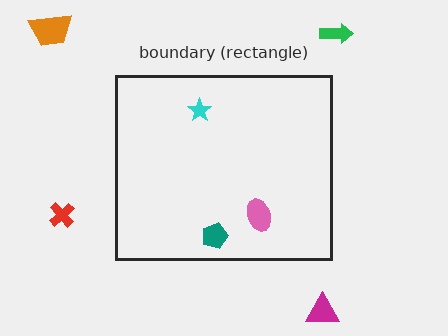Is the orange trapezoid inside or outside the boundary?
Outside.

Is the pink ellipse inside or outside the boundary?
Inside.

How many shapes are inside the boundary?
3 inside, 4 outside.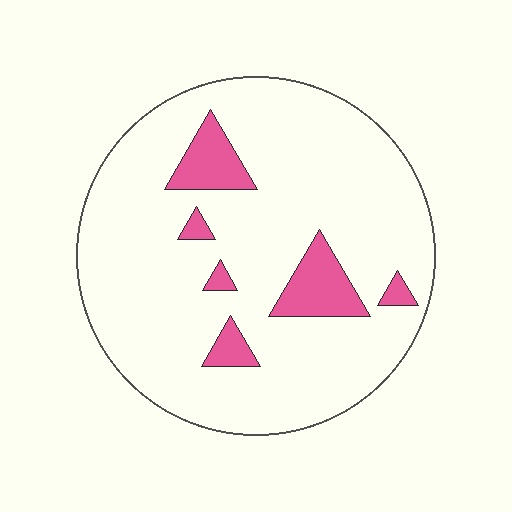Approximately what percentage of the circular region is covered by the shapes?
Approximately 10%.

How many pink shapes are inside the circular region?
6.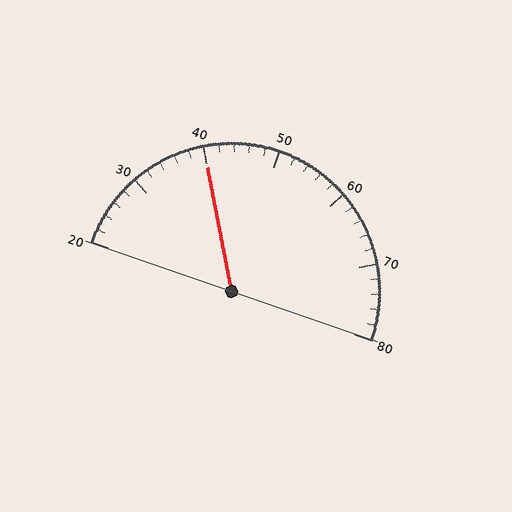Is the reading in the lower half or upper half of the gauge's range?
The reading is in the lower half of the range (20 to 80).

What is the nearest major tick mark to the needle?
The nearest major tick mark is 40.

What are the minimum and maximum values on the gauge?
The gauge ranges from 20 to 80.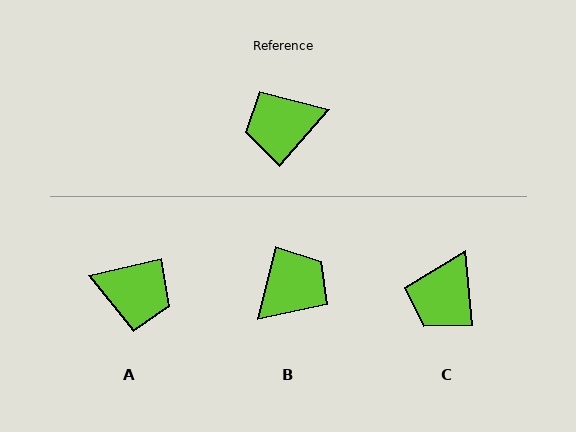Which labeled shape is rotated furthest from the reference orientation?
B, about 153 degrees away.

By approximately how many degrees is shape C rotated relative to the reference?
Approximately 46 degrees counter-clockwise.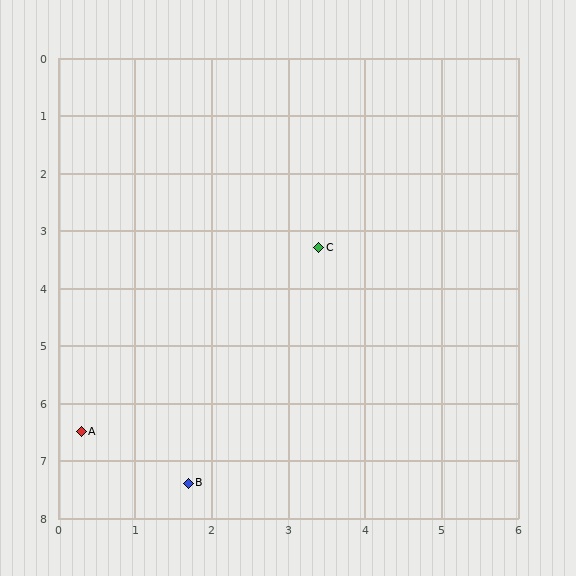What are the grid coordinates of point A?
Point A is at approximately (0.3, 6.5).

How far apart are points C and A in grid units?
Points C and A are about 4.5 grid units apart.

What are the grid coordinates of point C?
Point C is at approximately (3.4, 3.3).